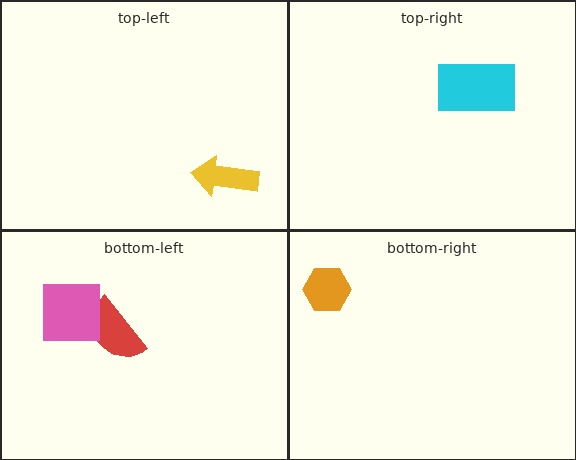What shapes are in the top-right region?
The cyan rectangle.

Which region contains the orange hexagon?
The bottom-right region.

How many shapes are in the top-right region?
1.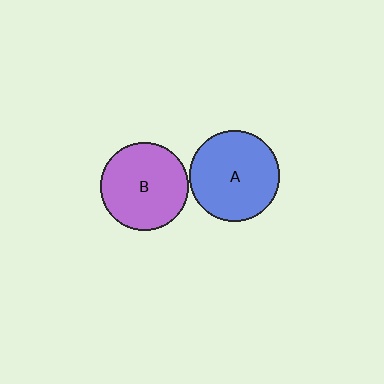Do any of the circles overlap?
No, none of the circles overlap.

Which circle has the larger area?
Circle A (blue).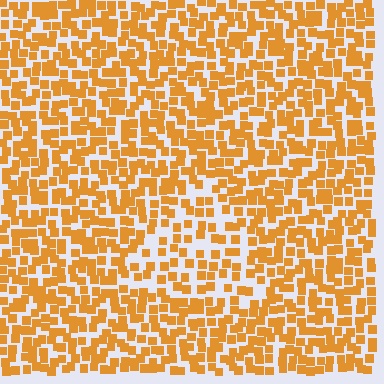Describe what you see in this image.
The image contains small orange elements arranged at two different densities. A triangle-shaped region is visible where the elements are less densely packed than the surrounding area.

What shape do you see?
I see a triangle.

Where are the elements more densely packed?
The elements are more densely packed outside the triangle boundary.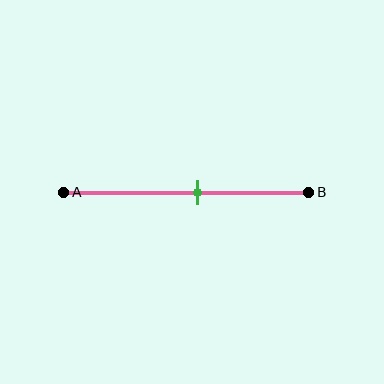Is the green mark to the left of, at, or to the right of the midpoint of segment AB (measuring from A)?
The green mark is to the right of the midpoint of segment AB.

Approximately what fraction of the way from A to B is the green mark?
The green mark is approximately 55% of the way from A to B.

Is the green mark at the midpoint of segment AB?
No, the mark is at about 55% from A, not at the 50% midpoint.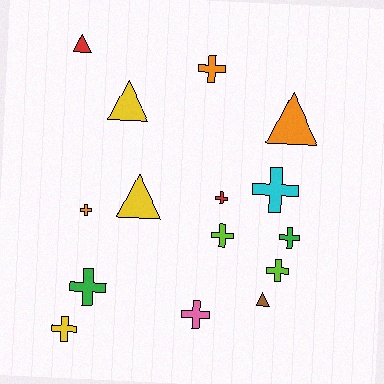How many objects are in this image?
There are 15 objects.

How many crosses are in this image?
There are 10 crosses.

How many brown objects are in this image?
There is 1 brown object.